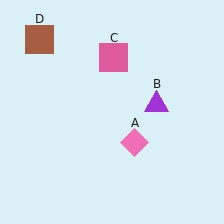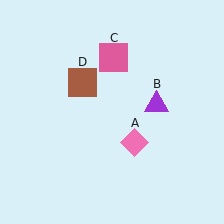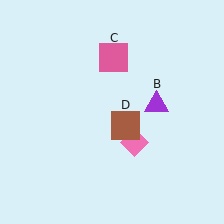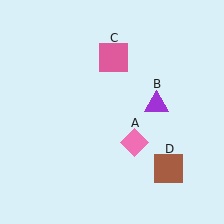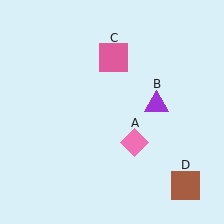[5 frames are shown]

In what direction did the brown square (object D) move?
The brown square (object D) moved down and to the right.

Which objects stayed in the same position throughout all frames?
Pink diamond (object A) and purple triangle (object B) and pink square (object C) remained stationary.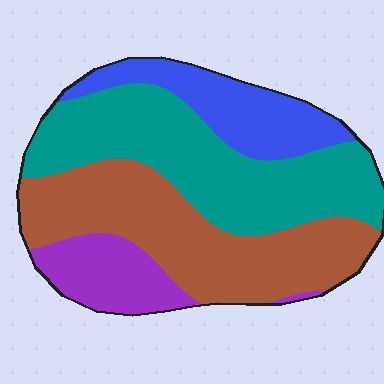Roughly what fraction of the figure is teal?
Teal covers roughly 35% of the figure.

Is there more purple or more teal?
Teal.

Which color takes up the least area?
Purple, at roughly 10%.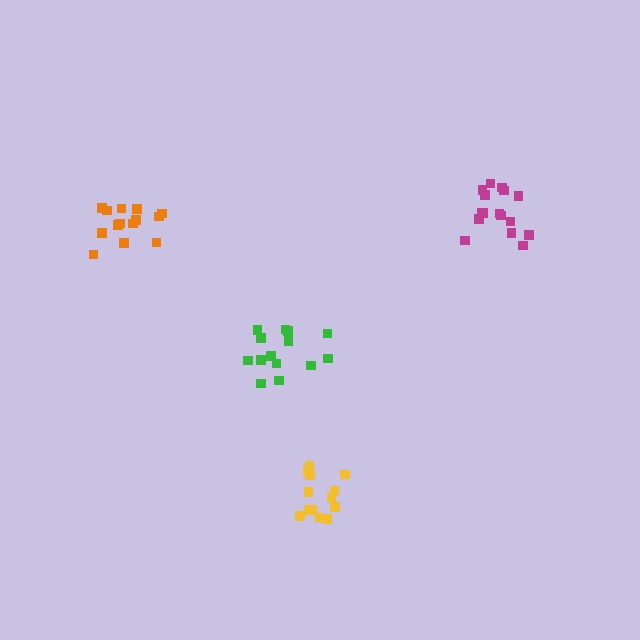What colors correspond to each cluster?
The clusters are colored: green, orange, yellow, magenta.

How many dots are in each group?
Group 1: 14 dots, Group 2: 14 dots, Group 3: 13 dots, Group 4: 16 dots (57 total).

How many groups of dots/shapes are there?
There are 4 groups.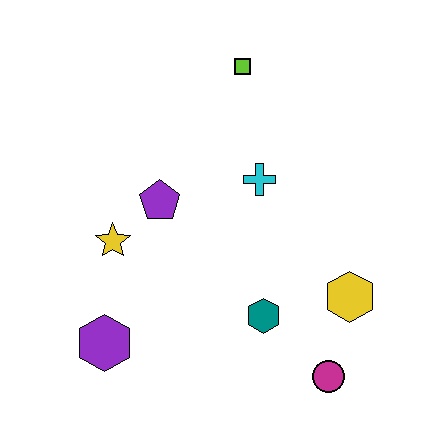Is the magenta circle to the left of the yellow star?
No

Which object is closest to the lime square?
The cyan cross is closest to the lime square.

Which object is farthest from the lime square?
The magenta circle is farthest from the lime square.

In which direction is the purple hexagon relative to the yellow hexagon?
The purple hexagon is to the left of the yellow hexagon.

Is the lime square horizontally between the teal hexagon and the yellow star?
Yes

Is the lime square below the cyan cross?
No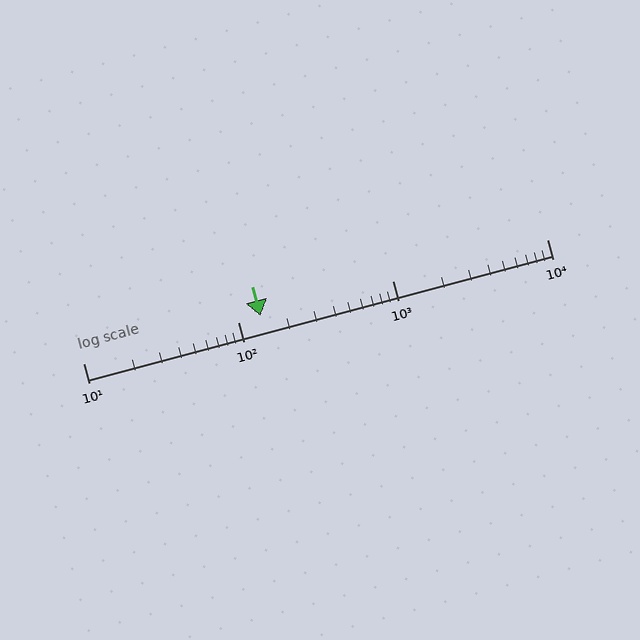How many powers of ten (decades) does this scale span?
The scale spans 3 decades, from 10 to 10000.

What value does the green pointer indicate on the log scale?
The pointer indicates approximately 140.